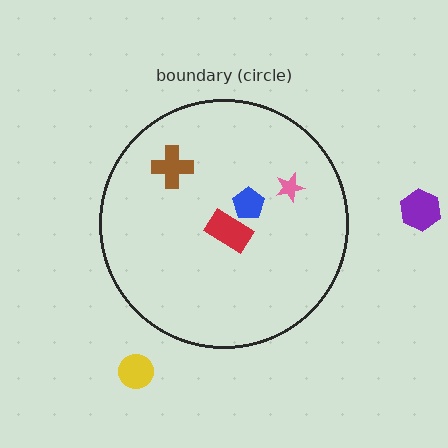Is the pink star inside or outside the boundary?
Inside.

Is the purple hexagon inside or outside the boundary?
Outside.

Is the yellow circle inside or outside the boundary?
Outside.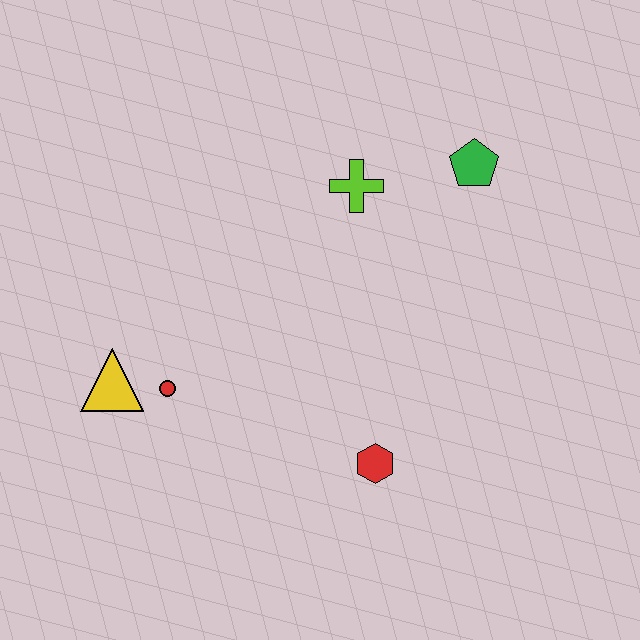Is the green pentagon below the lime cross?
No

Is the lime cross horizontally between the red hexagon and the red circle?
Yes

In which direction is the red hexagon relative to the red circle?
The red hexagon is to the right of the red circle.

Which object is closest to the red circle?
The yellow triangle is closest to the red circle.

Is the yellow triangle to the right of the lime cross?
No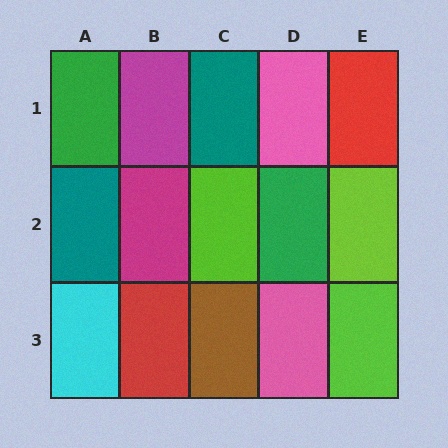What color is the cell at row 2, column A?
Teal.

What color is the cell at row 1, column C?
Teal.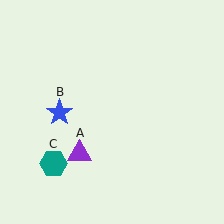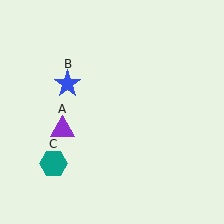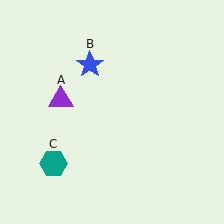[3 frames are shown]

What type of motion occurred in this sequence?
The purple triangle (object A), blue star (object B) rotated clockwise around the center of the scene.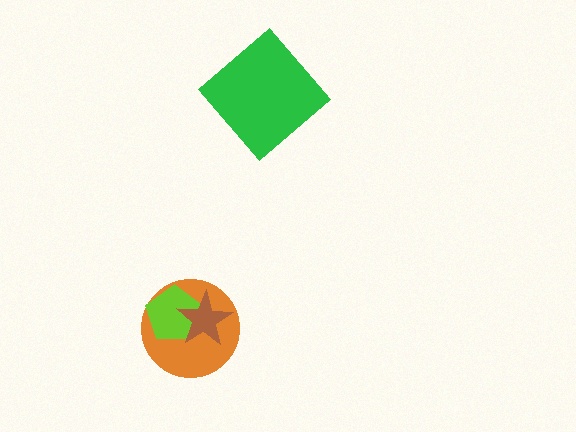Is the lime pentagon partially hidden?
Yes, it is partially covered by another shape.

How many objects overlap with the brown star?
2 objects overlap with the brown star.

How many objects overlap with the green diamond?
0 objects overlap with the green diamond.